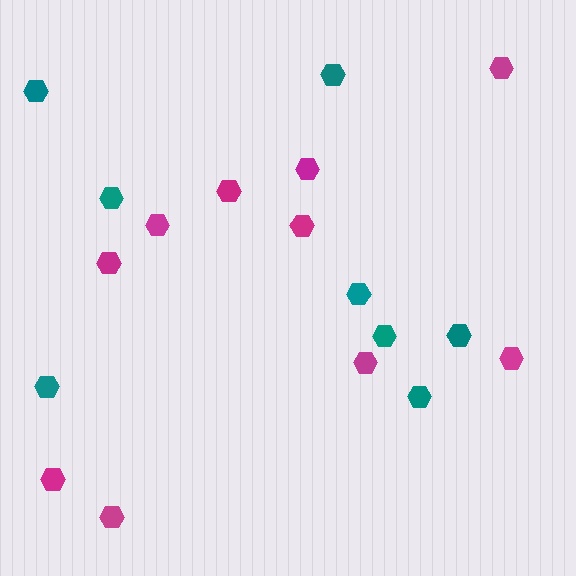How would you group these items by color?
There are 2 groups: one group of teal hexagons (8) and one group of magenta hexagons (10).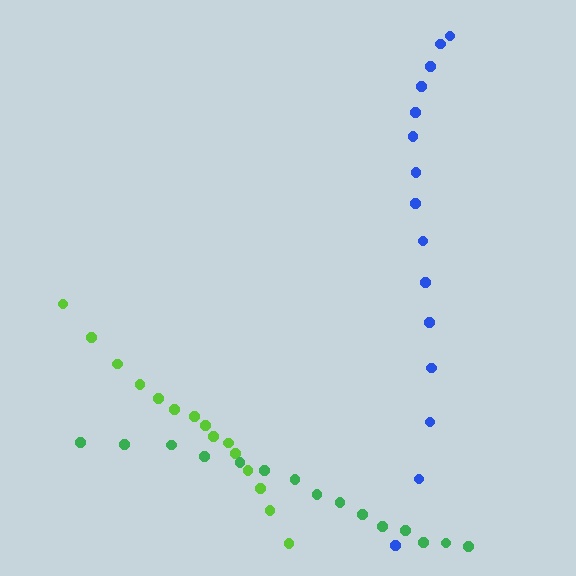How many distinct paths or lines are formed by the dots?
There are 3 distinct paths.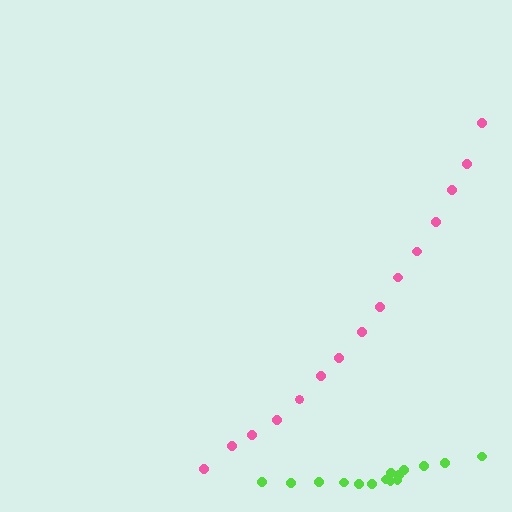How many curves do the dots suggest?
There are 2 distinct paths.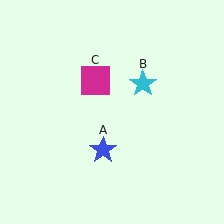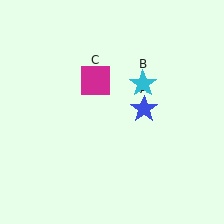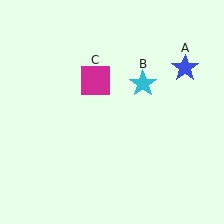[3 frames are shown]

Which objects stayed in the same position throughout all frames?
Cyan star (object B) and magenta square (object C) remained stationary.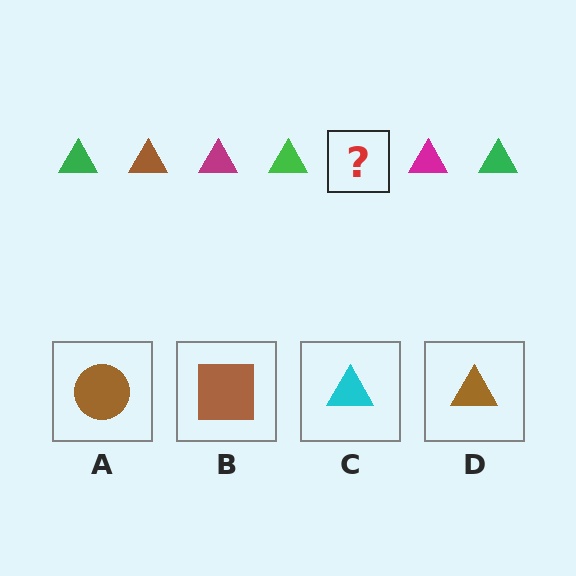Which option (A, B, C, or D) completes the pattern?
D.